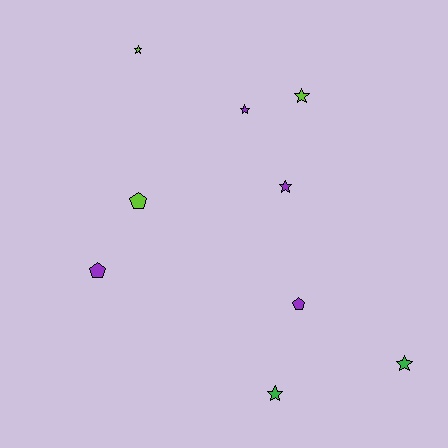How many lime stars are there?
There are 2 lime stars.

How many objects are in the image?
There are 9 objects.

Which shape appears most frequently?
Star, with 6 objects.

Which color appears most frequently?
Purple, with 4 objects.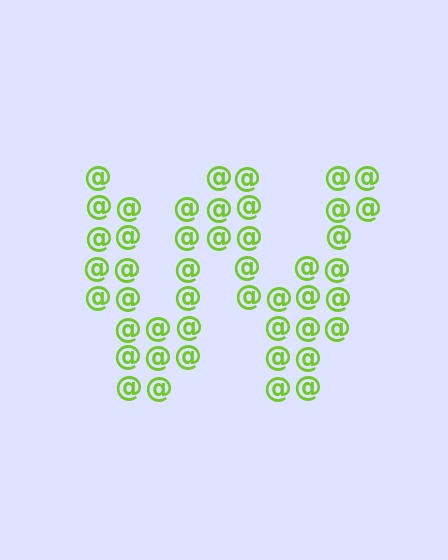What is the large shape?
The large shape is the letter W.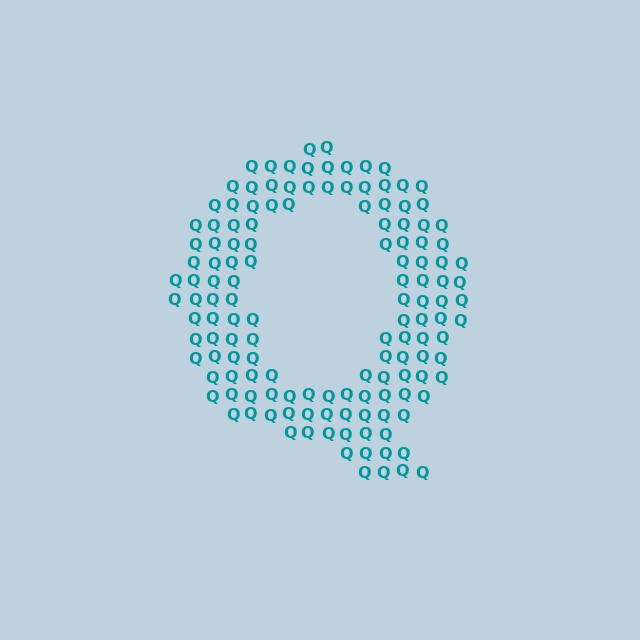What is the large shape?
The large shape is the letter Q.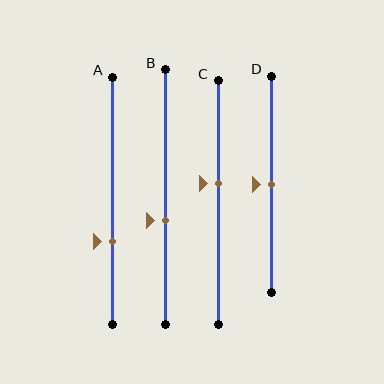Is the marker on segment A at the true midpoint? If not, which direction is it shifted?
No, the marker on segment A is shifted downward by about 17% of the segment length.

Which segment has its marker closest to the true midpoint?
Segment D has its marker closest to the true midpoint.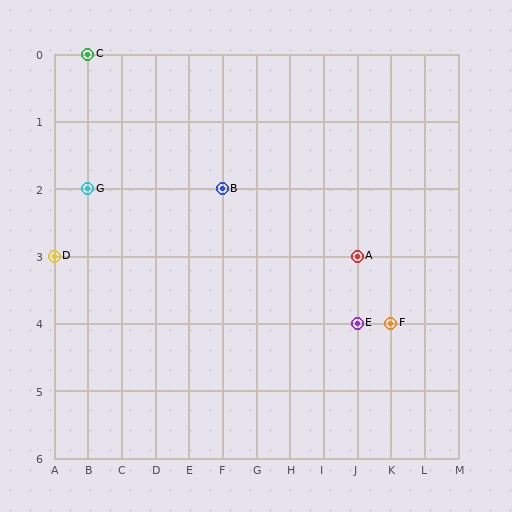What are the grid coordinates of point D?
Point D is at grid coordinates (A, 3).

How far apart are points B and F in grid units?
Points B and F are 5 columns and 2 rows apart (about 5.4 grid units diagonally).